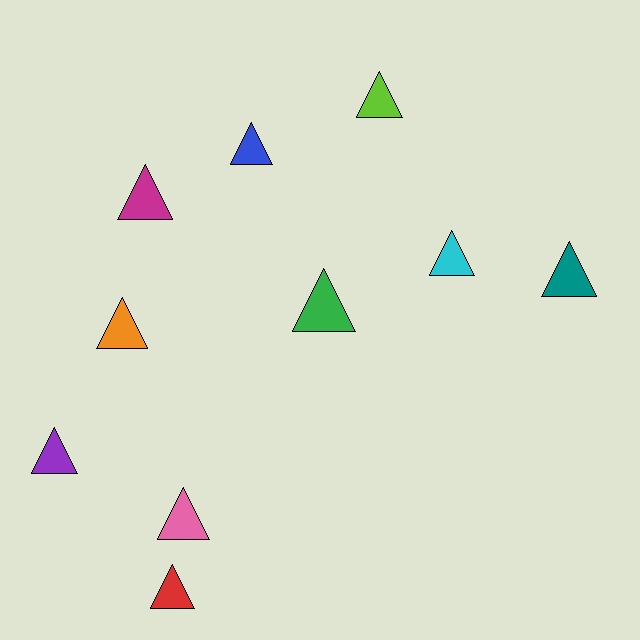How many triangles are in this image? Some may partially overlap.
There are 10 triangles.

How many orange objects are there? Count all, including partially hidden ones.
There is 1 orange object.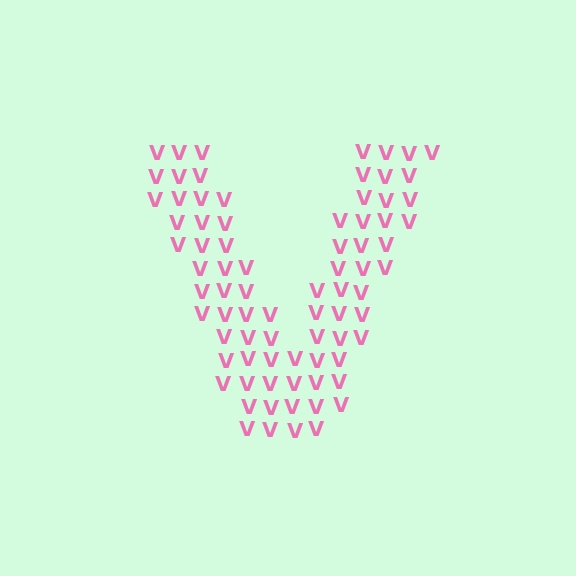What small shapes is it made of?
It is made of small letter V's.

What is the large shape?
The large shape is the letter V.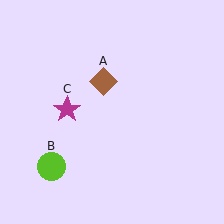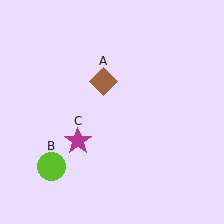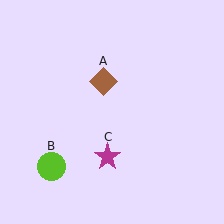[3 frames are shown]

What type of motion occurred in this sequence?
The magenta star (object C) rotated counterclockwise around the center of the scene.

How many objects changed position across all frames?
1 object changed position: magenta star (object C).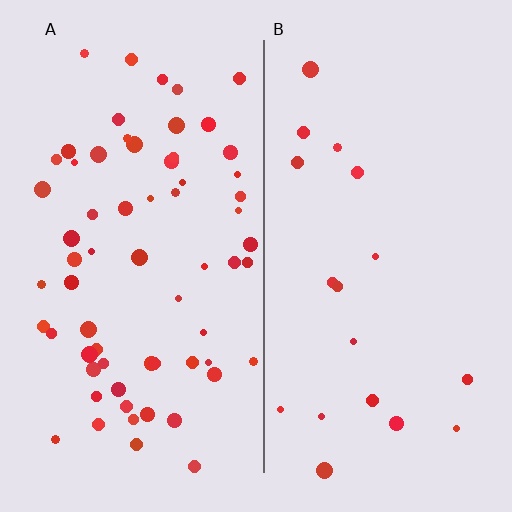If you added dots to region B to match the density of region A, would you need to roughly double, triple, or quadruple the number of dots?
Approximately quadruple.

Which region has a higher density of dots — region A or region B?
A (the left).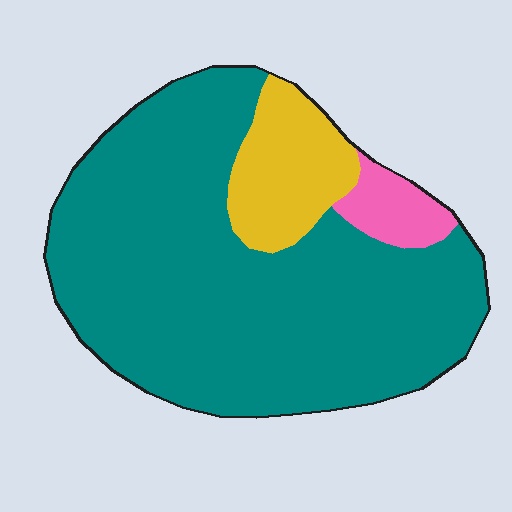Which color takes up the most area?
Teal, at roughly 80%.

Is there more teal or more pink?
Teal.